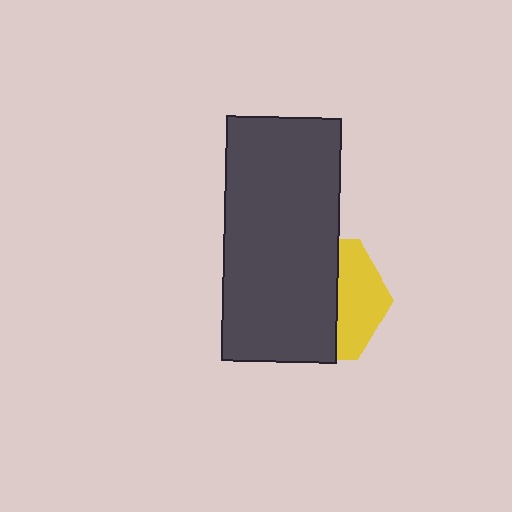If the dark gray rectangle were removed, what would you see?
You would see the complete yellow hexagon.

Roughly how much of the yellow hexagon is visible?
A small part of it is visible (roughly 36%).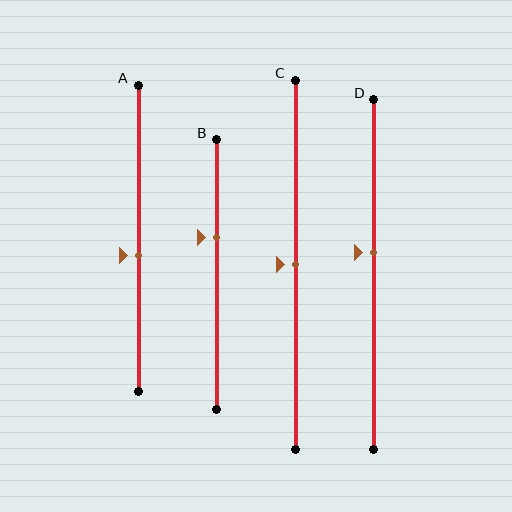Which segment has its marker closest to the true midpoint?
Segment C has its marker closest to the true midpoint.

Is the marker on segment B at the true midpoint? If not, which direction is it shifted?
No, the marker on segment B is shifted upward by about 14% of the segment length.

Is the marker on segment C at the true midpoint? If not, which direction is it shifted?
Yes, the marker on segment C is at the true midpoint.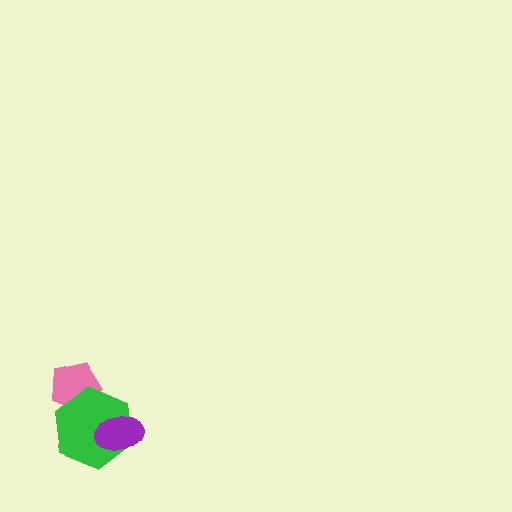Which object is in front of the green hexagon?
The purple ellipse is in front of the green hexagon.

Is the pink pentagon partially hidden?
Yes, it is partially covered by another shape.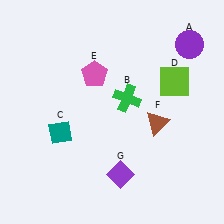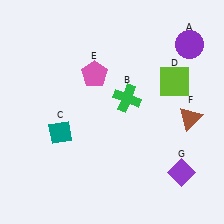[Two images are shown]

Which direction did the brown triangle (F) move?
The brown triangle (F) moved right.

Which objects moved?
The objects that moved are: the brown triangle (F), the purple diamond (G).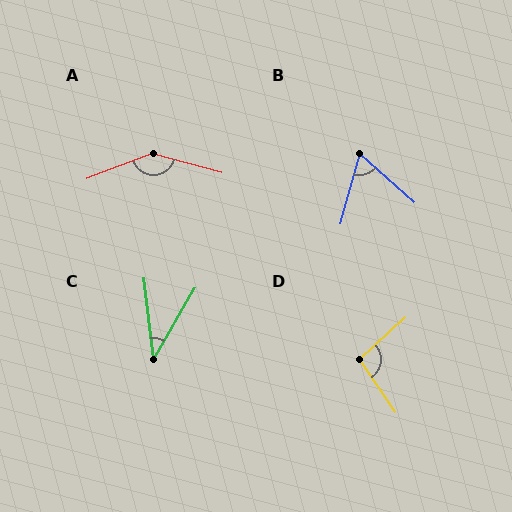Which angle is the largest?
A, at approximately 144 degrees.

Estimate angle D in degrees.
Approximately 98 degrees.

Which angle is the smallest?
C, at approximately 37 degrees.